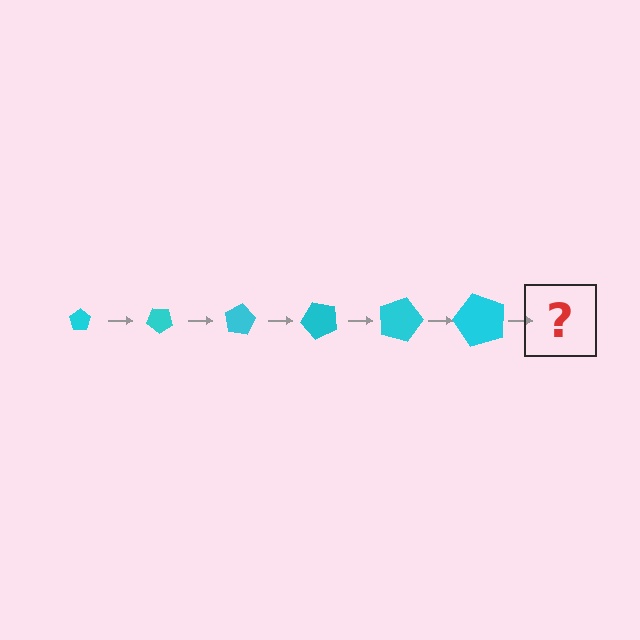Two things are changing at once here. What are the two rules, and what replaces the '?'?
The two rules are that the pentagon grows larger each step and it rotates 40 degrees each step. The '?' should be a pentagon, larger than the previous one and rotated 240 degrees from the start.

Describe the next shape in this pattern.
It should be a pentagon, larger than the previous one and rotated 240 degrees from the start.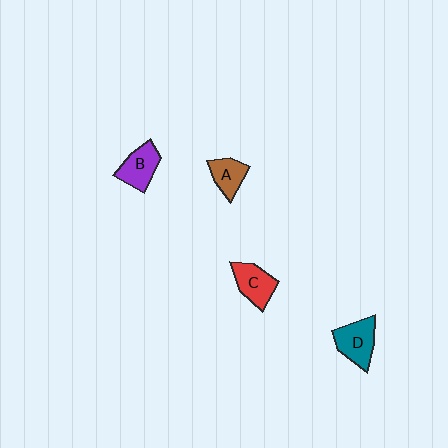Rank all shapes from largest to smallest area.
From largest to smallest: D (teal), B (purple), C (red), A (brown).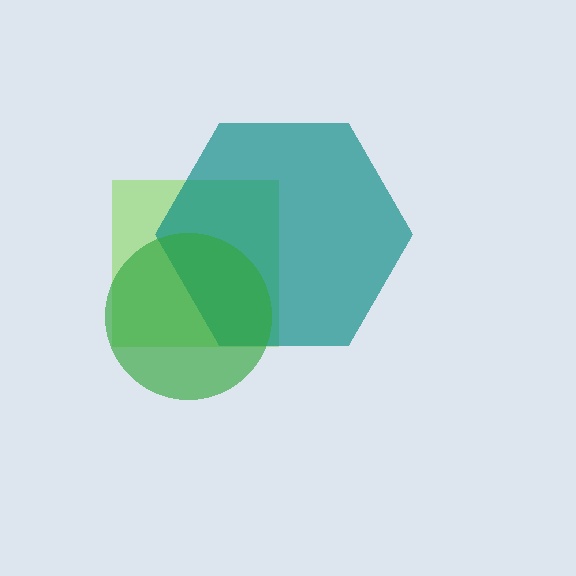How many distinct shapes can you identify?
There are 3 distinct shapes: a lime square, a teal hexagon, a green circle.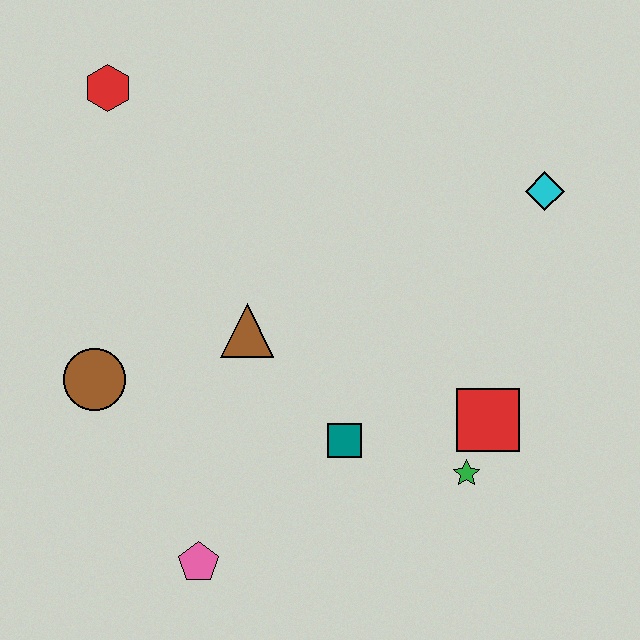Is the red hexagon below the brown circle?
No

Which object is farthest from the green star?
The red hexagon is farthest from the green star.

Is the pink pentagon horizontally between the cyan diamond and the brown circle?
Yes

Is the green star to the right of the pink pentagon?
Yes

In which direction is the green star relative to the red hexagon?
The green star is below the red hexagon.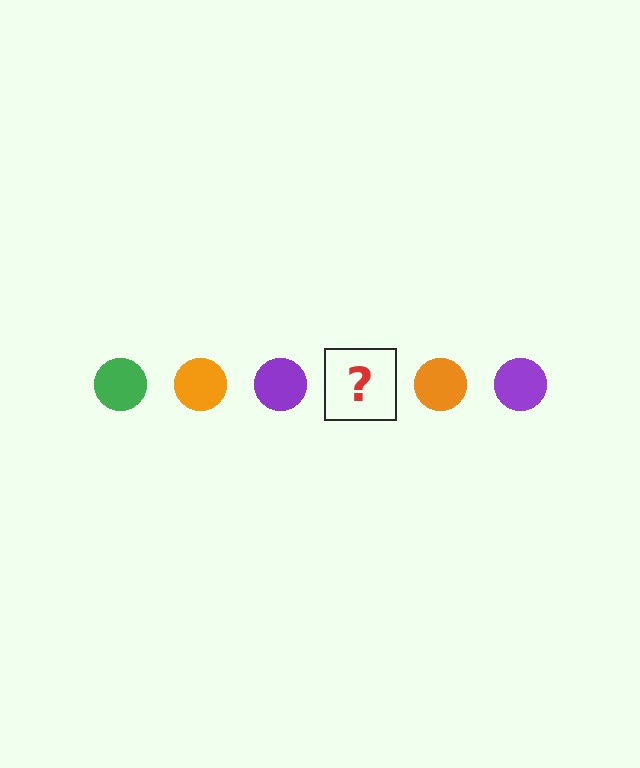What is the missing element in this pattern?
The missing element is a green circle.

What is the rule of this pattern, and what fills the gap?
The rule is that the pattern cycles through green, orange, purple circles. The gap should be filled with a green circle.